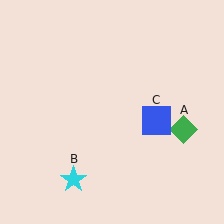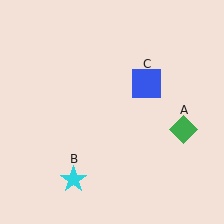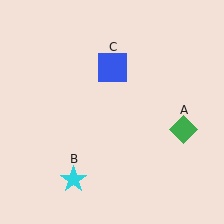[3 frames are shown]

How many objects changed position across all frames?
1 object changed position: blue square (object C).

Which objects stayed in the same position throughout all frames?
Green diamond (object A) and cyan star (object B) remained stationary.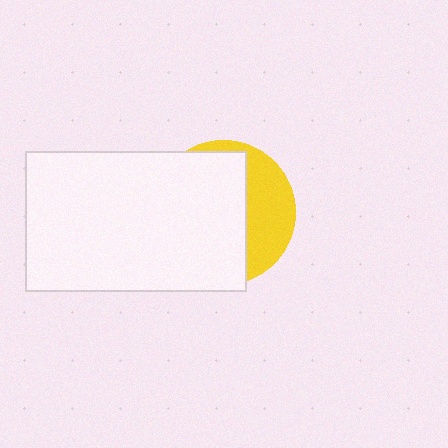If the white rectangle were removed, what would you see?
You would see the complete yellow circle.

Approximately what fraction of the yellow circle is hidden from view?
Roughly 67% of the yellow circle is hidden behind the white rectangle.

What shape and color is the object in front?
The object in front is a white rectangle.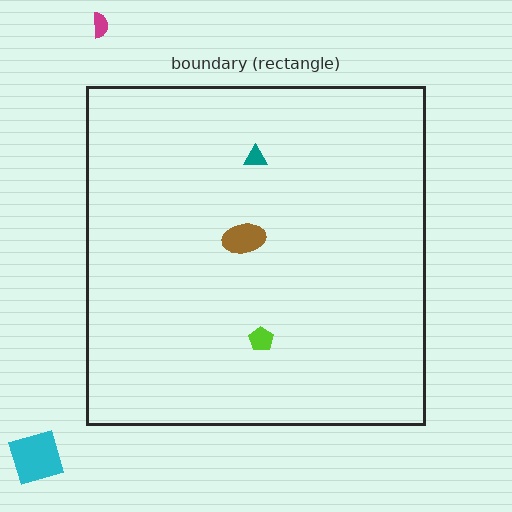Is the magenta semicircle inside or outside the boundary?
Outside.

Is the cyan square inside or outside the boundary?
Outside.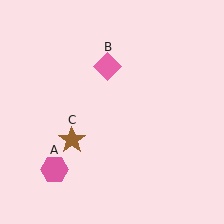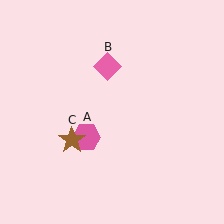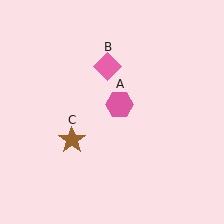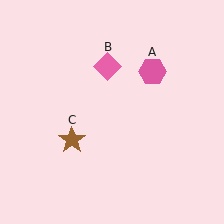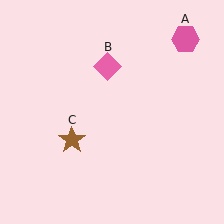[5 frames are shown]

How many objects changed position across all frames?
1 object changed position: pink hexagon (object A).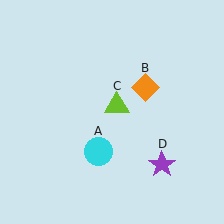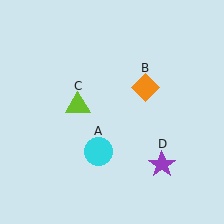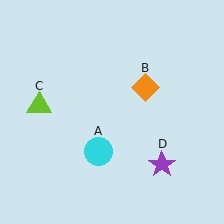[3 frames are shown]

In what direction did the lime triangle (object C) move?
The lime triangle (object C) moved left.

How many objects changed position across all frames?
1 object changed position: lime triangle (object C).